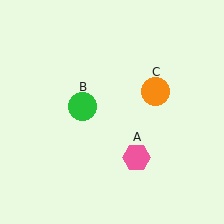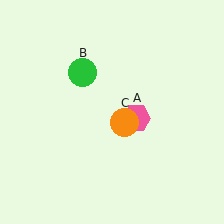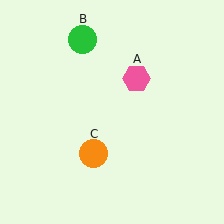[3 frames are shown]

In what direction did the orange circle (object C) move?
The orange circle (object C) moved down and to the left.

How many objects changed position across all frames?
3 objects changed position: pink hexagon (object A), green circle (object B), orange circle (object C).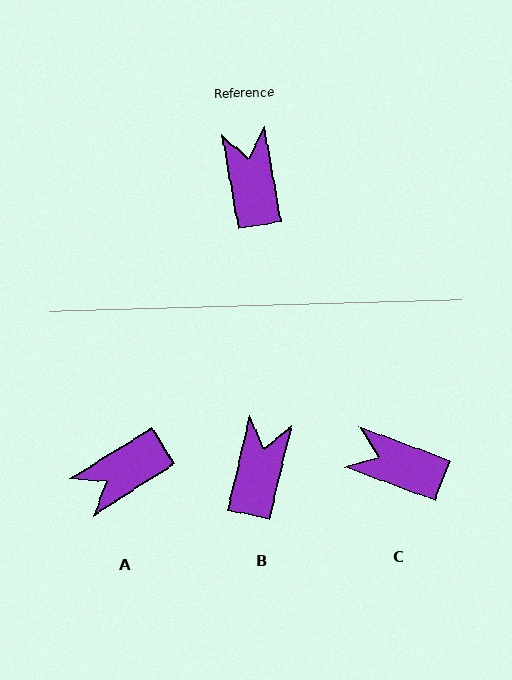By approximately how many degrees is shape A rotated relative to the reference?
Approximately 112 degrees counter-clockwise.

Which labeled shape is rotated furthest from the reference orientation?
A, about 112 degrees away.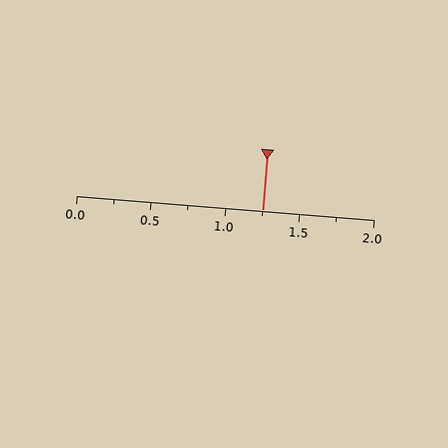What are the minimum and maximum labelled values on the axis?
The axis runs from 0.0 to 2.0.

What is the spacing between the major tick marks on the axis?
The major ticks are spaced 0.5 apart.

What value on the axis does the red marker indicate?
The marker indicates approximately 1.25.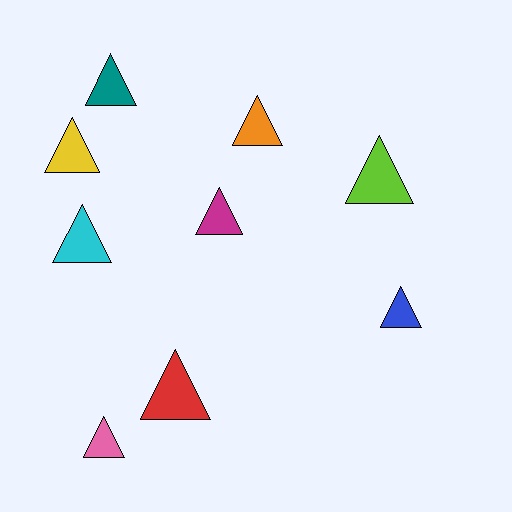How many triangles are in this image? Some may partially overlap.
There are 9 triangles.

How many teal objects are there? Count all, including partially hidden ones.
There is 1 teal object.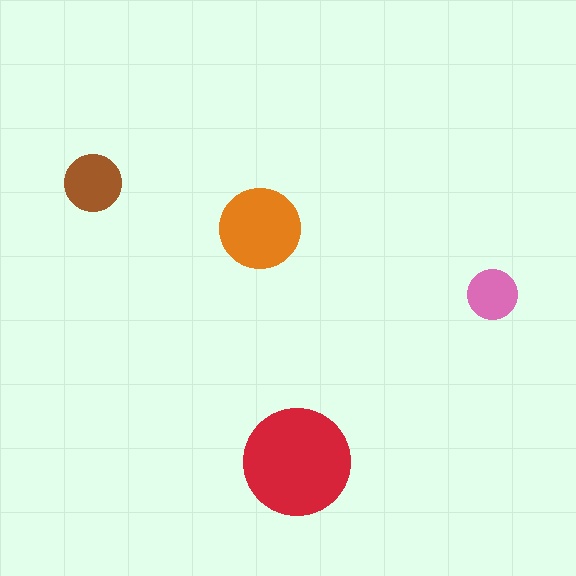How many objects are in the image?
There are 4 objects in the image.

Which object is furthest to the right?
The pink circle is rightmost.